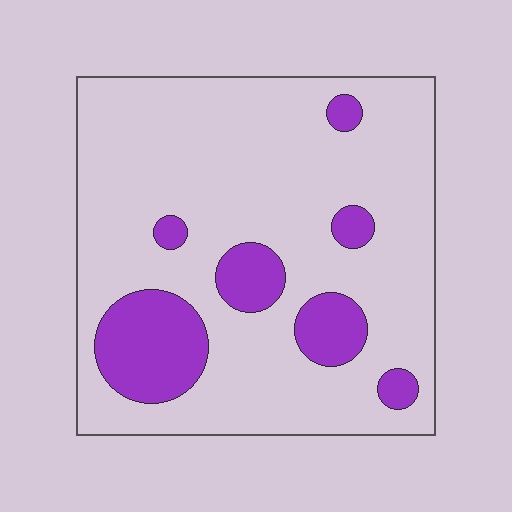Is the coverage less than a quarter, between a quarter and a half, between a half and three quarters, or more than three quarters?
Less than a quarter.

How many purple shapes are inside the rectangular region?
7.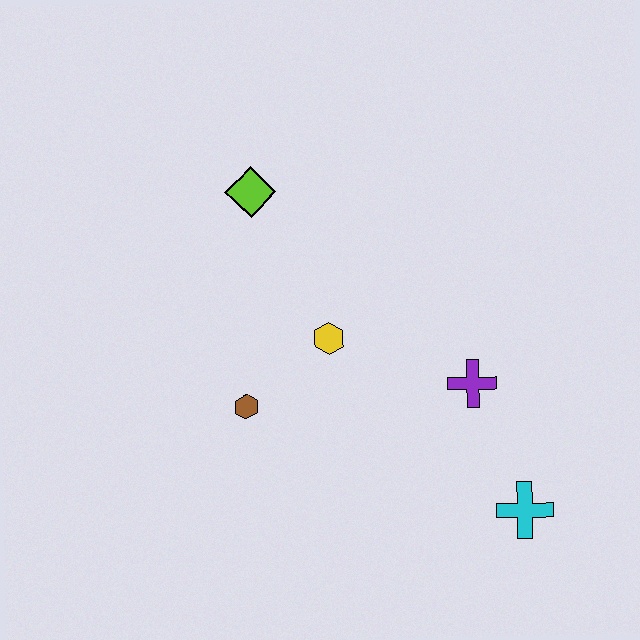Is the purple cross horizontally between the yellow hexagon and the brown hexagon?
No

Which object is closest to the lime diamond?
The yellow hexagon is closest to the lime diamond.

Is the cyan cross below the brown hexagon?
Yes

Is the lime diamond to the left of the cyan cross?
Yes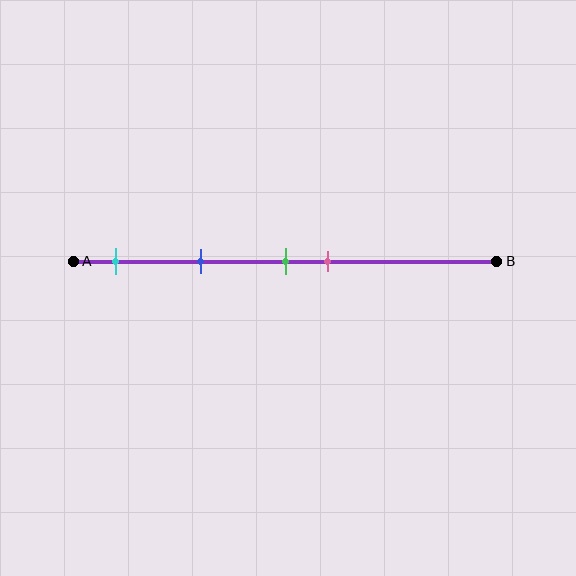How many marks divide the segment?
There are 4 marks dividing the segment.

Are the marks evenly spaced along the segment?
No, the marks are not evenly spaced.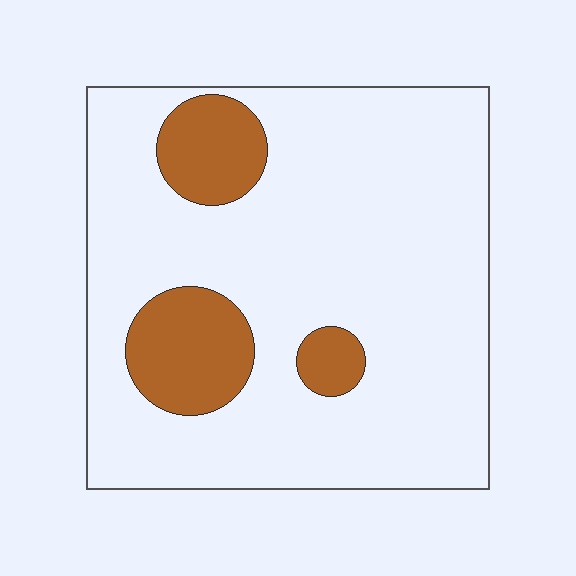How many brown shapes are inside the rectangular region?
3.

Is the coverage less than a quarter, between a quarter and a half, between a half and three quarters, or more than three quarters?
Less than a quarter.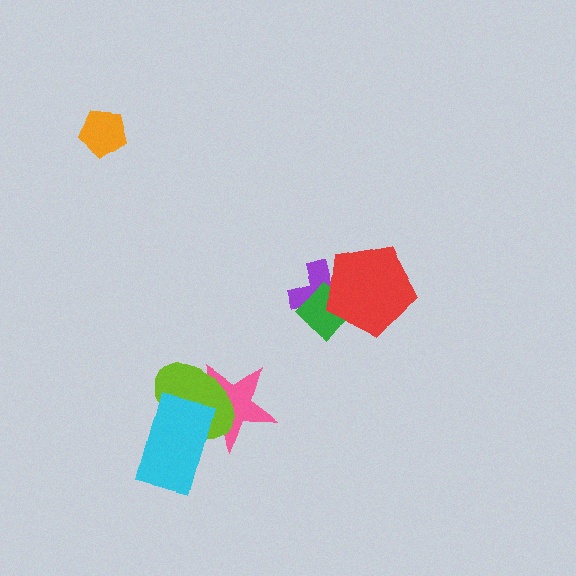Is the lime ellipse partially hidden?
Yes, it is partially covered by another shape.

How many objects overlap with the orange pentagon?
0 objects overlap with the orange pentagon.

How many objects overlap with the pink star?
2 objects overlap with the pink star.